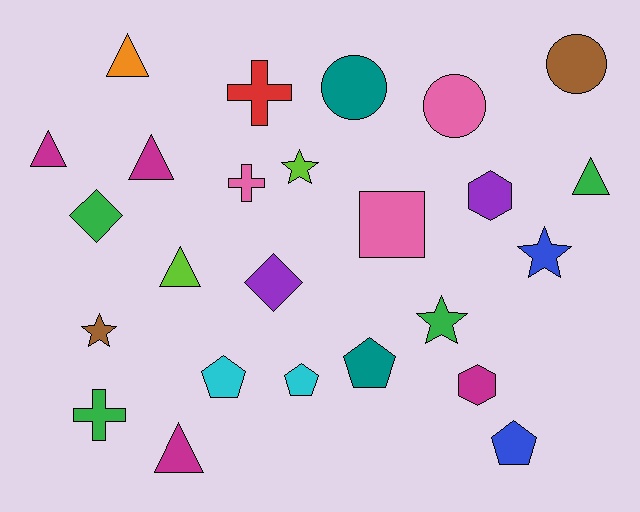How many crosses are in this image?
There are 3 crosses.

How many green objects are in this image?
There are 4 green objects.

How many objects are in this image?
There are 25 objects.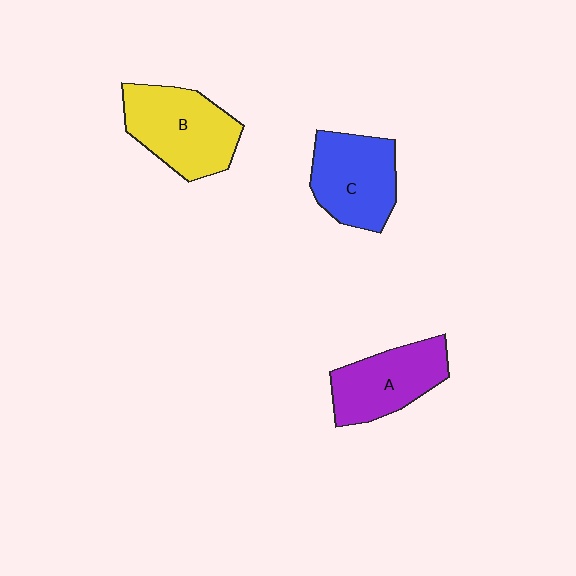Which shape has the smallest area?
Shape A (purple).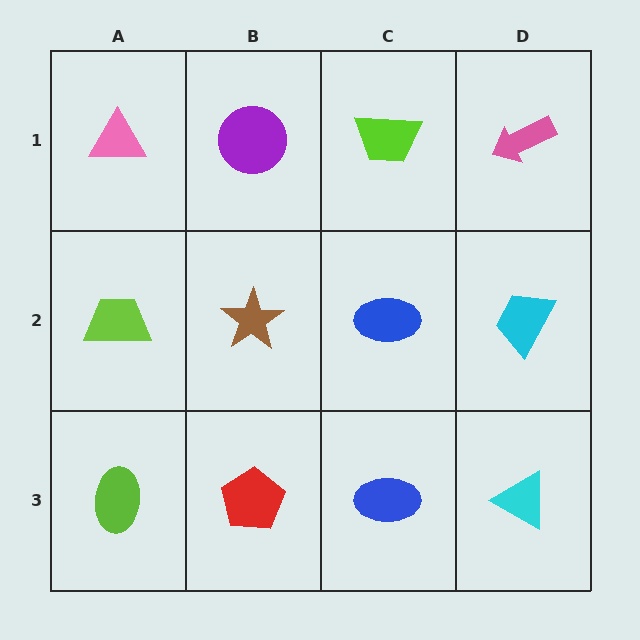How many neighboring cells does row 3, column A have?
2.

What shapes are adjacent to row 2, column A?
A pink triangle (row 1, column A), a lime ellipse (row 3, column A), a brown star (row 2, column B).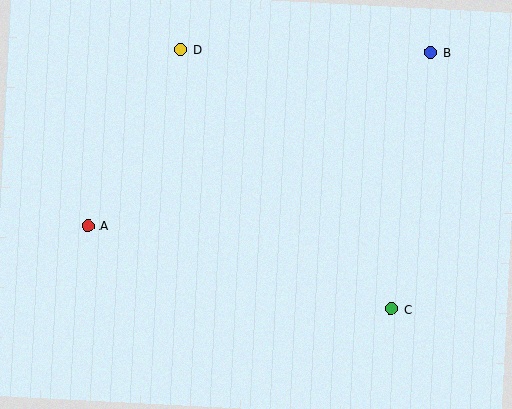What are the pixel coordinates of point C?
Point C is at (391, 309).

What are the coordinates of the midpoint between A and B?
The midpoint between A and B is at (259, 139).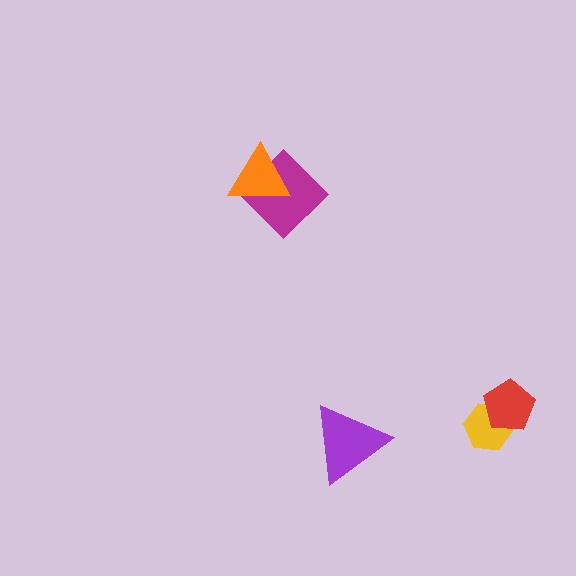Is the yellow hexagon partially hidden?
Yes, it is partially covered by another shape.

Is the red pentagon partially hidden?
No, no other shape covers it.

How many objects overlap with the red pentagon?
1 object overlaps with the red pentagon.